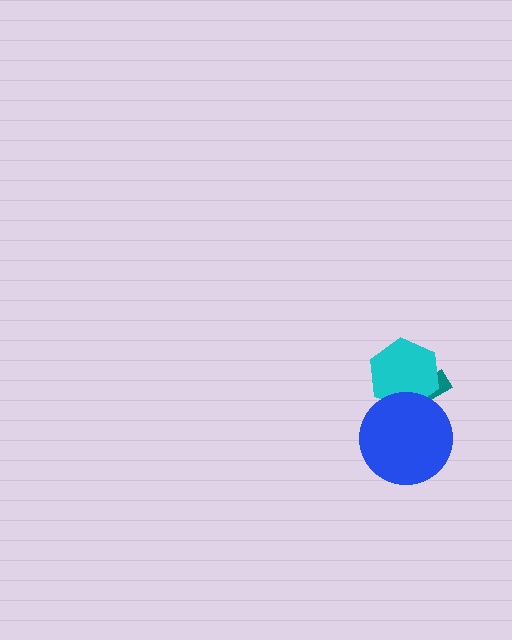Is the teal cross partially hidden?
Yes, it is partially covered by another shape.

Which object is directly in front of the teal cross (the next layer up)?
The cyan hexagon is directly in front of the teal cross.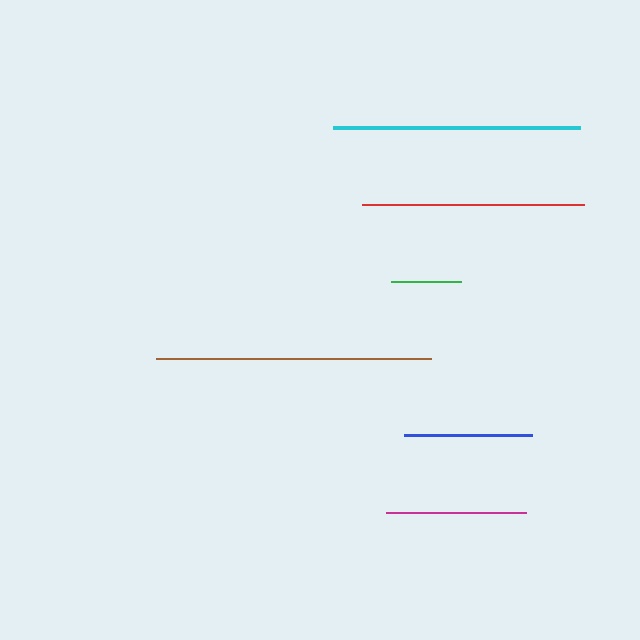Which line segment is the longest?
The brown line is the longest at approximately 275 pixels.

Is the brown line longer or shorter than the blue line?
The brown line is longer than the blue line.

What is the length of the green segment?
The green segment is approximately 70 pixels long.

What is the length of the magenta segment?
The magenta segment is approximately 140 pixels long.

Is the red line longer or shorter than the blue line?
The red line is longer than the blue line.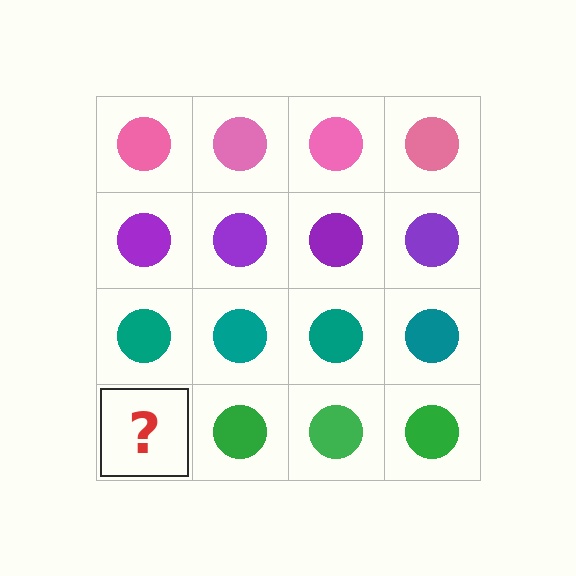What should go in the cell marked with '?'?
The missing cell should contain a green circle.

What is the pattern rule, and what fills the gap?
The rule is that each row has a consistent color. The gap should be filled with a green circle.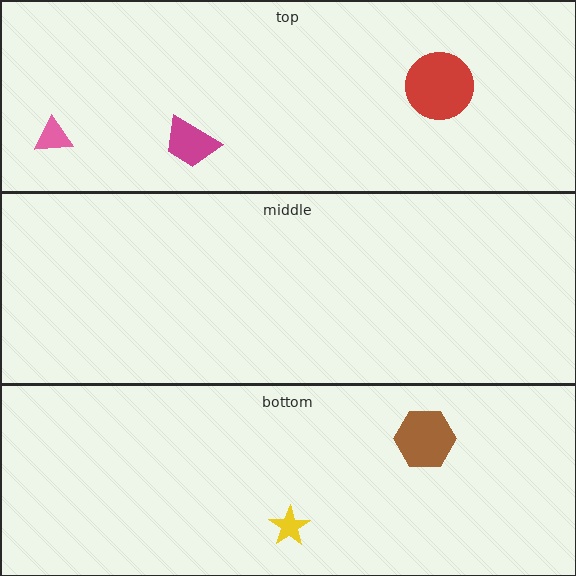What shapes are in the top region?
The red circle, the magenta trapezoid, the pink triangle.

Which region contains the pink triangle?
The top region.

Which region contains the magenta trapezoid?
The top region.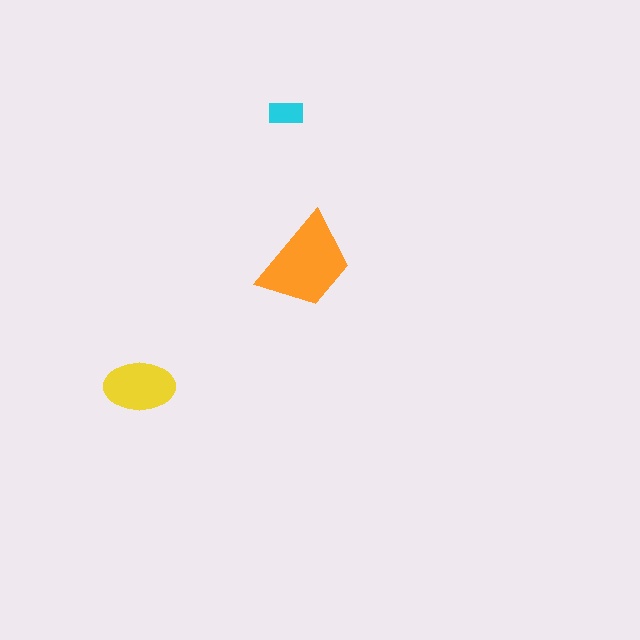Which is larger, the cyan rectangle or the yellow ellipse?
The yellow ellipse.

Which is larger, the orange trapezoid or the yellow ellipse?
The orange trapezoid.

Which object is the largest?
The orange trapezoid.